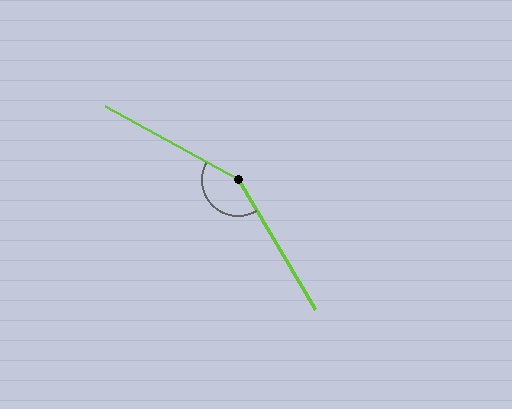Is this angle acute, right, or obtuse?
It is obtuse.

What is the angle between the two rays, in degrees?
Approximately 150 degrees.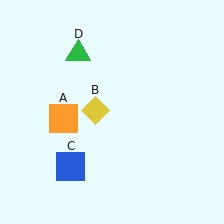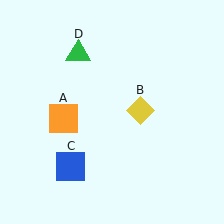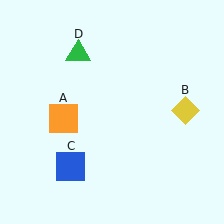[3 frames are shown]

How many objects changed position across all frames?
1 object changed position: yellow diamond (object B).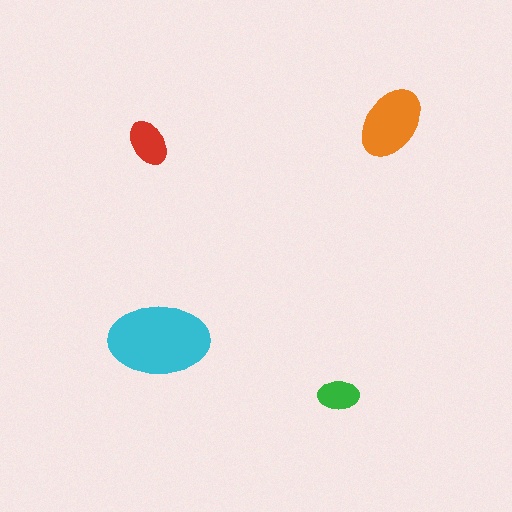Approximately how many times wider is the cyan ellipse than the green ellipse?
About 2.5 times wider.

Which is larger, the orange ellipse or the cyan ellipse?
The cyan one.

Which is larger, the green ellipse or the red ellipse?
The red one.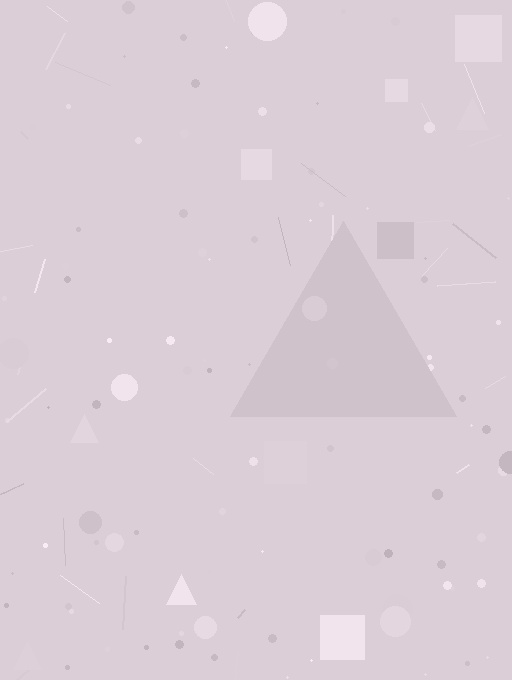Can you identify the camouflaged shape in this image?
The camouflaged shape is a triangle.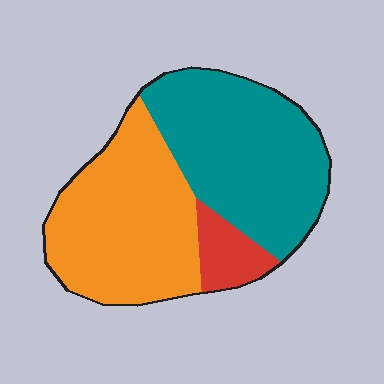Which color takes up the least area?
Red, at roughly 10%.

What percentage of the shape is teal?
Teal takes up about one half (1/2) of the shape.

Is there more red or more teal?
Teal.